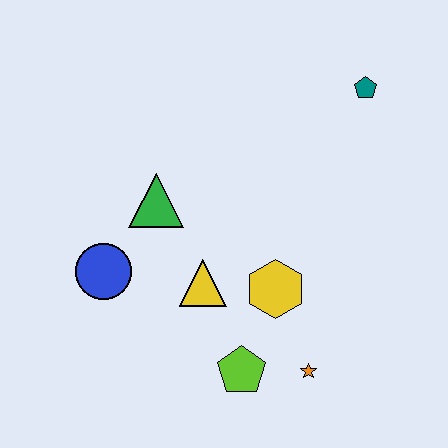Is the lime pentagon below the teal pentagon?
Yes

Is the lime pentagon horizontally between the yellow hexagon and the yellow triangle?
Yes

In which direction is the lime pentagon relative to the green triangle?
The lime pentagon is below the green triangle.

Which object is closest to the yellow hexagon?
The yellow triangle is closest to the yellow hexagon.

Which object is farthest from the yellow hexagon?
The teal pentagon is farthest from the yellow hexagon.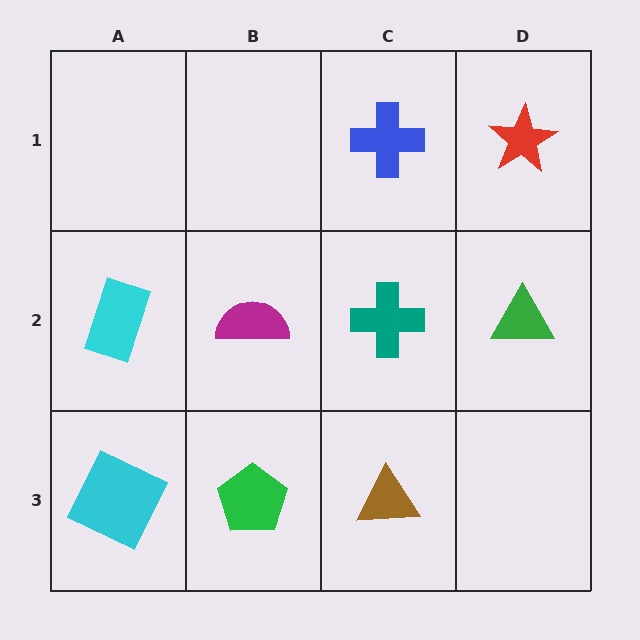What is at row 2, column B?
A magenta semicircle.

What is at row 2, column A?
A cyan rectangle.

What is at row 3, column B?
A green pentagon.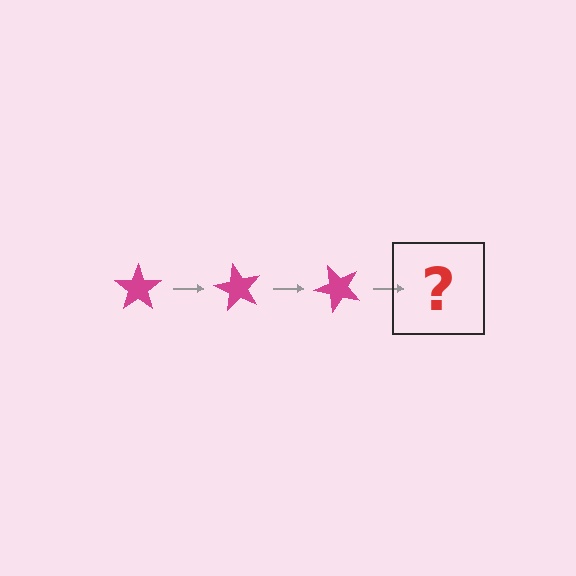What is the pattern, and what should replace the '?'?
The pattern is that the star rotates 60 degrees each step. The '?' should be a magenta star rotated 180 degrees.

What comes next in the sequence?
The next element should be a magenta star rotated 180 degrees.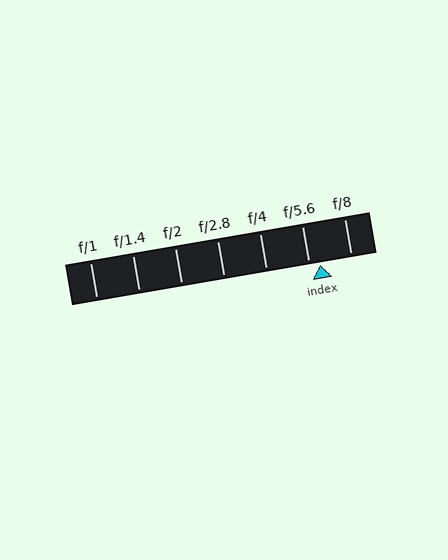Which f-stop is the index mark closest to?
The index mark is closest to f/5.6.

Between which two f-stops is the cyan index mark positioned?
The index mark is between f/5.6 and f/8.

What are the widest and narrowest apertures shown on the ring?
The widest aperture shown is f/1 and the narrowest is f/8.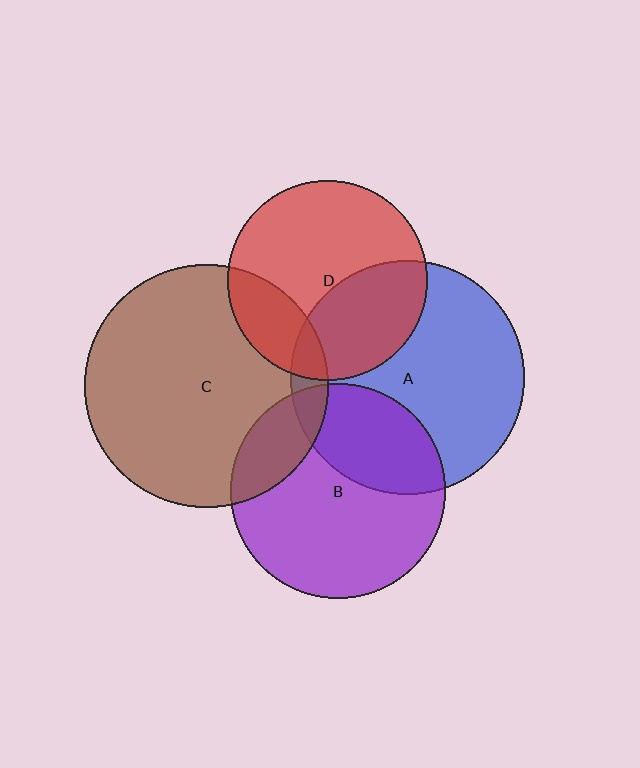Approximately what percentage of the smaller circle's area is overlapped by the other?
Approximately 20%.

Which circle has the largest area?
Circle C (brown).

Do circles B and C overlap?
Yes.